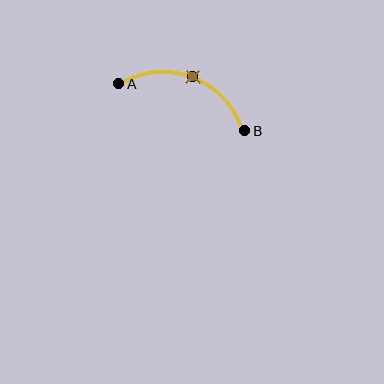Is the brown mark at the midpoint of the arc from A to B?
Yes. The brown mark lies on the arc at equal arc-length from both A and B — it is the arc midpoint.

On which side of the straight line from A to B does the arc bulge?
The arc bulges above the straight line connecting A and B.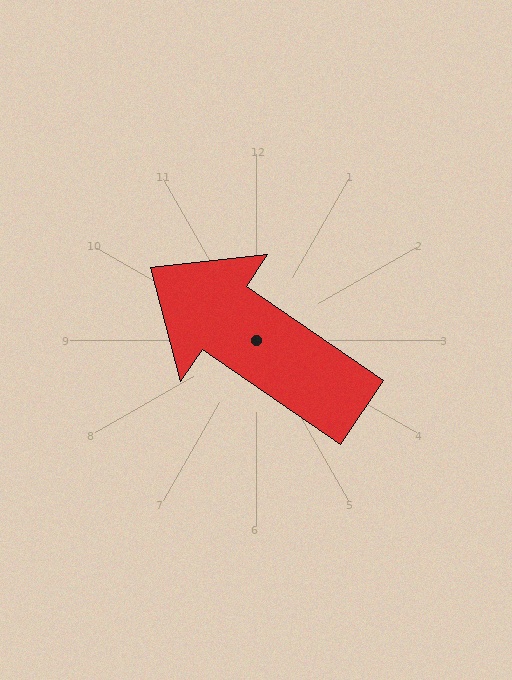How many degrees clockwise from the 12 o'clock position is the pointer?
Approximately 304 degrees.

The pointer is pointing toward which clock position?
Roughly 10 o'clock.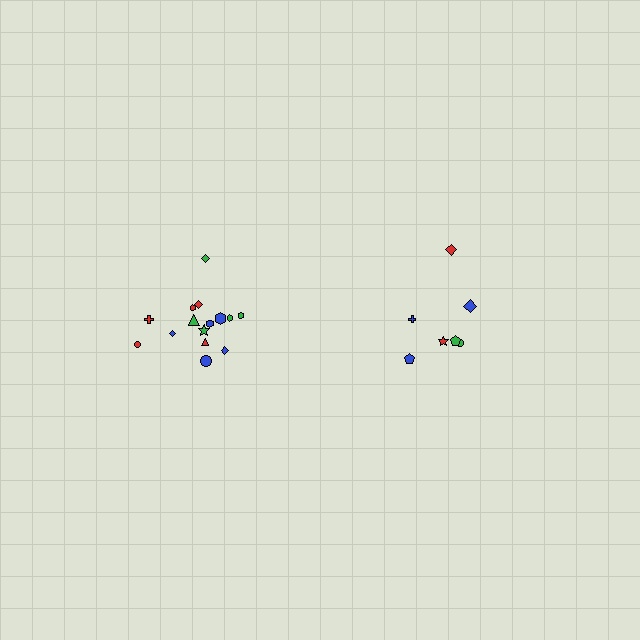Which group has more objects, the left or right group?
The left group.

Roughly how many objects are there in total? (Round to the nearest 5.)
Roughly 20 objects in total.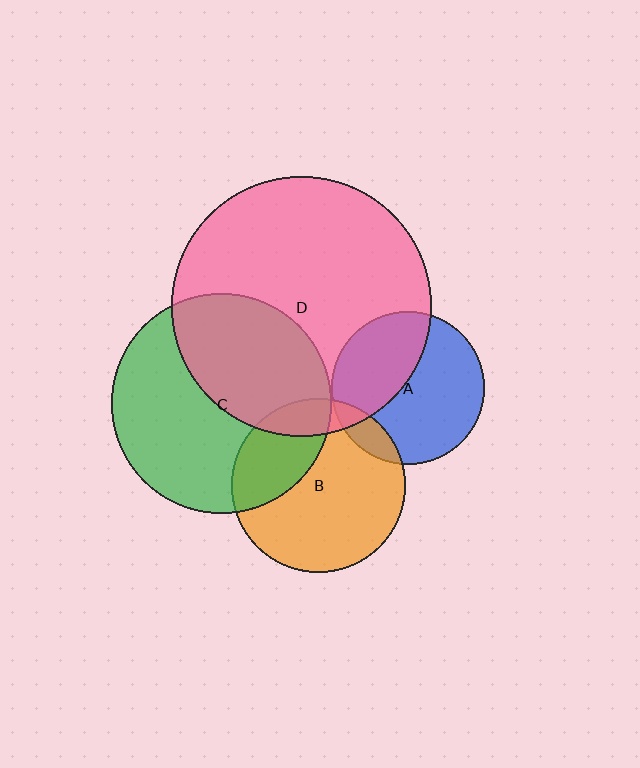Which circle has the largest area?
Circle D (pink).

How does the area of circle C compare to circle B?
Approximately 1.6 times.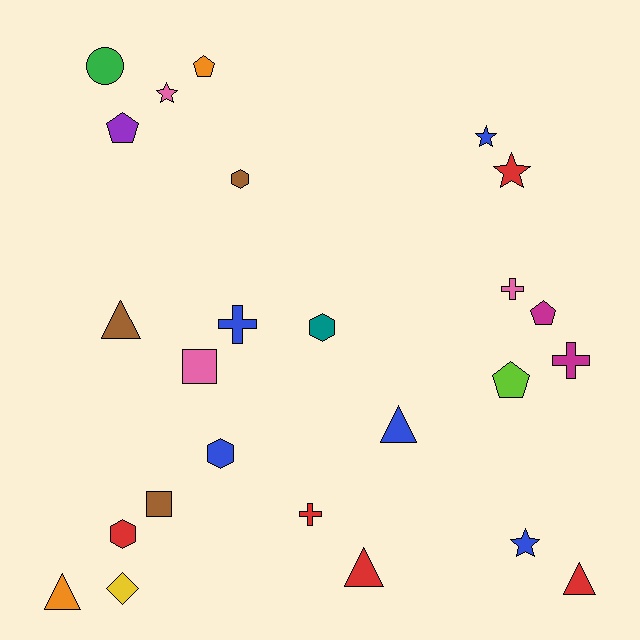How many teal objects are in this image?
There is 1 teal object.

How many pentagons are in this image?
There are 4 pentagons.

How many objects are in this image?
There are 25 objects.